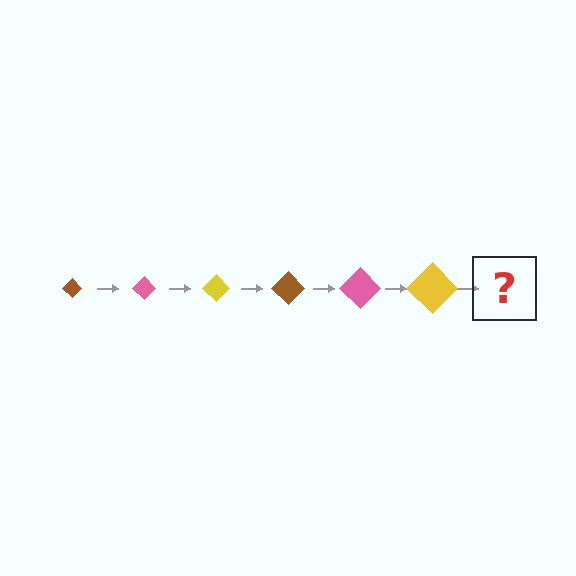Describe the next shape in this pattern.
It should be a brown diamond, larger than the previous one.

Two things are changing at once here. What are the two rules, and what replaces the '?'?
The two rules are that the diamond grows larger each step and the color cycles through brown, pink, and yellow. The '?' should be a brown diamond, larger than the previous one.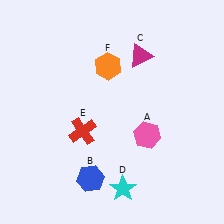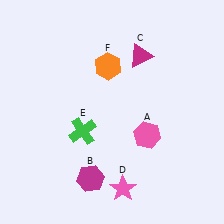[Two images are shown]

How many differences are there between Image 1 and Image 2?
There are 3 differences between the two images.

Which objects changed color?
B changed from blue to magenta. D changed from cyan to pink. E changed from red to green.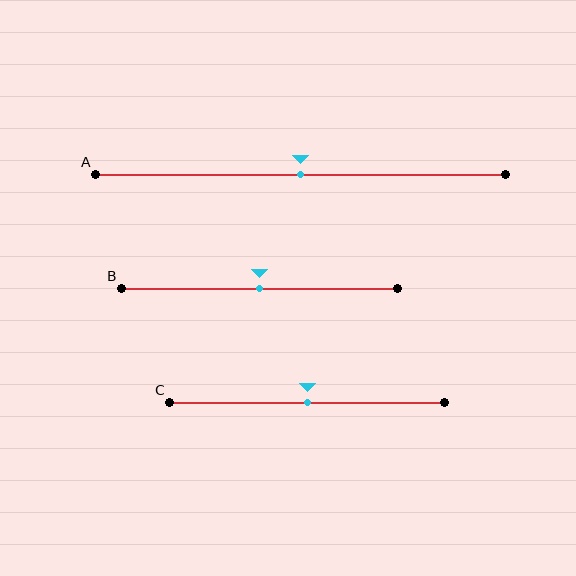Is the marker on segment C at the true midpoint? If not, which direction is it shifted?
Yes, the marker on segment C is at the true midpoint.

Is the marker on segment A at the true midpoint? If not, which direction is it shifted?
Yes, the marker on segment A is at the true midpoint.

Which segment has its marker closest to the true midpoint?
Segment A has its marker closest to the true midpoint.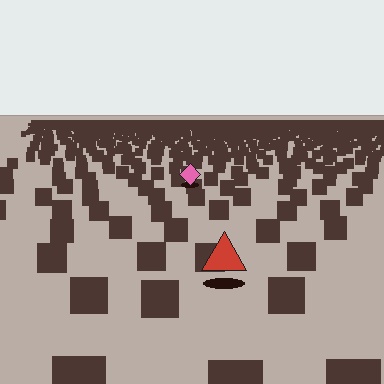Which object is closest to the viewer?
The red triangle is closest. The texture marks near it are larger and more spread out.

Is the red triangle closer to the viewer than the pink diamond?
Yes. The red triangle is closer — you can tell from the texture gradient: the ground texture is coarser near it.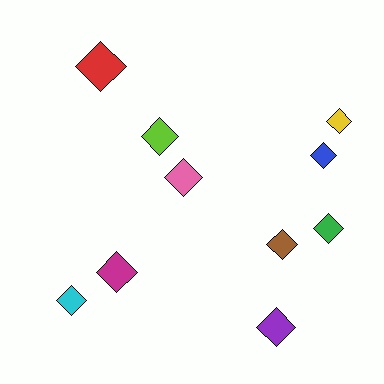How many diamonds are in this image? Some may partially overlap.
There are 10 diamonds.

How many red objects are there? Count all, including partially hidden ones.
There is 1 red object.